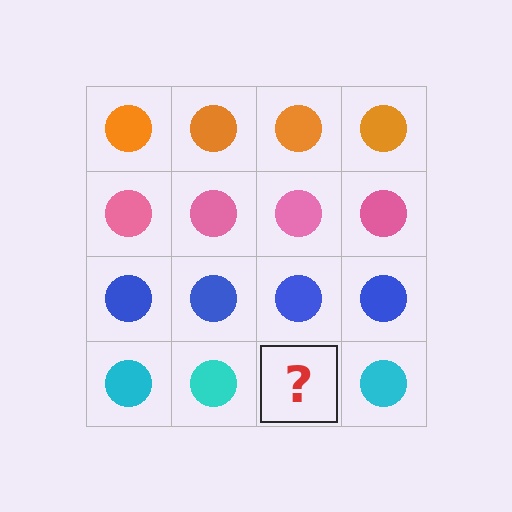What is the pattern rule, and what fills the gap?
The rule is that each row has a consistent color. The gap should be filled with a cyan circle.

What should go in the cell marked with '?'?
The missing cell should contain a cyan circle.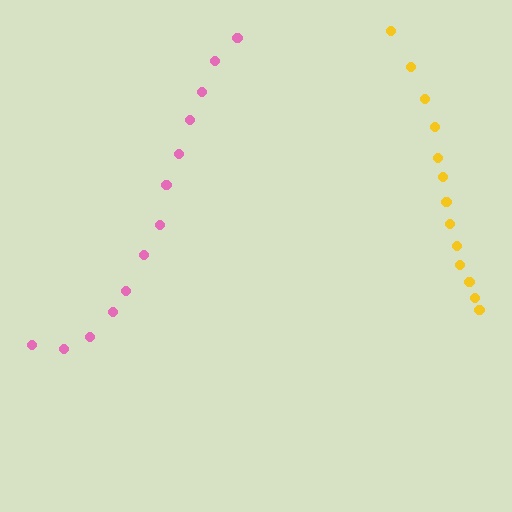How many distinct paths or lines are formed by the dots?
There are 2 distinct paths.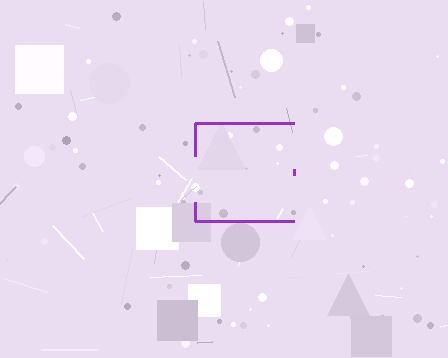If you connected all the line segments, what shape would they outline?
They would outline a square.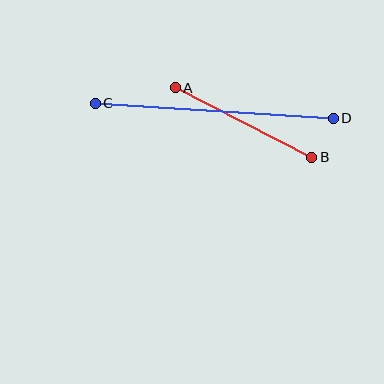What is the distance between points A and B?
The distance is approximately 154 pixels.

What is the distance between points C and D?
The distance is approximately 238 pixels.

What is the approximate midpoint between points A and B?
The midpoint is at approximately (243, 122) pixels.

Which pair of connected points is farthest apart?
Points C and D are farthest apart.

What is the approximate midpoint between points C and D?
The midpoint is at approximately (214, 111) pixels.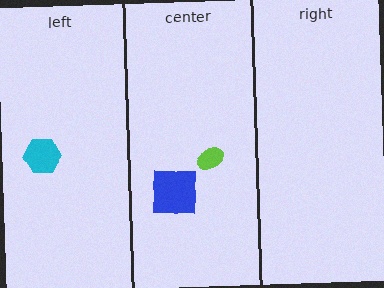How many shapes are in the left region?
1.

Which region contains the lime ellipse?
The center region.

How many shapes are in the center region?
2.